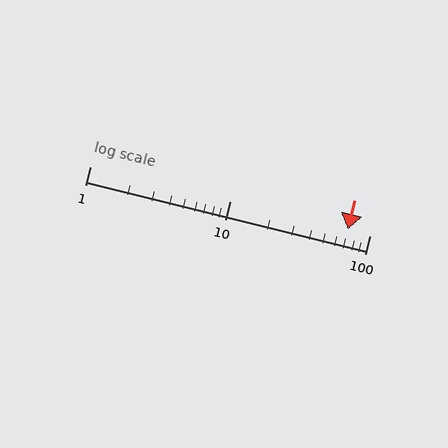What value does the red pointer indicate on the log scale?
The pointer indicates approximately 70.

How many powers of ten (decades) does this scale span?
The scale spans 2 decades, from 1 to 100.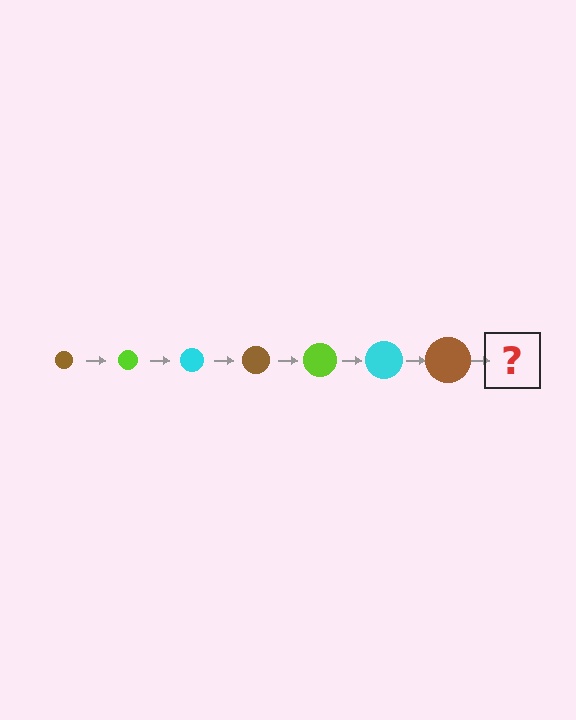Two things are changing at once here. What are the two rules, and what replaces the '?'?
The two rules are that the circle grows larger each step and the color cycles through brown, lime, and cyan. The '?' should be a lime circle, larger than the previous one.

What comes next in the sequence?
The next element should be a lime circle, larger than the previous one.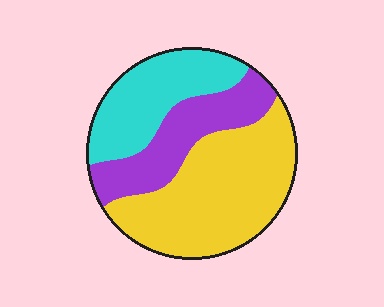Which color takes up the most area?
Yellow, at roughly 50%.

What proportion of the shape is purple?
Purple covers 25% of the shape.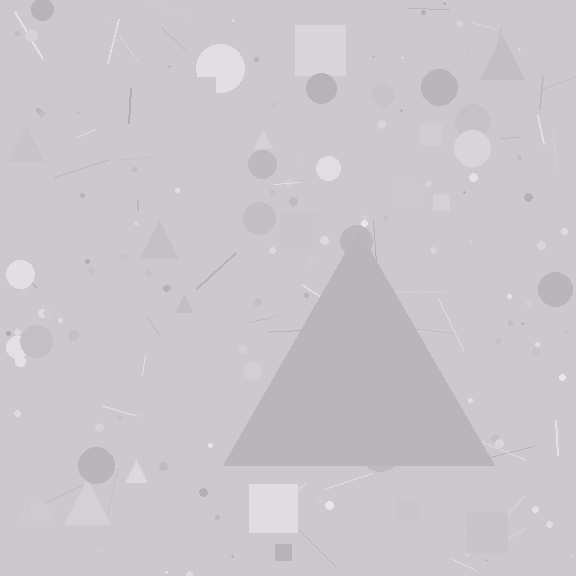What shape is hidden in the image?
A triangle is hidden in the image.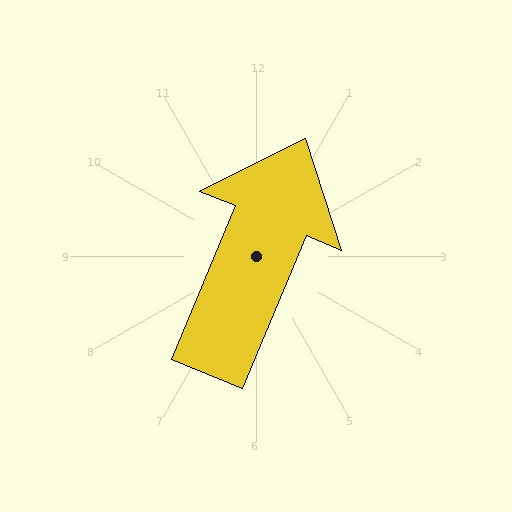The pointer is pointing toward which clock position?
Roughly 1 o'clock.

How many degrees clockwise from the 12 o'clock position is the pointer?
Approximately 23 degrees.